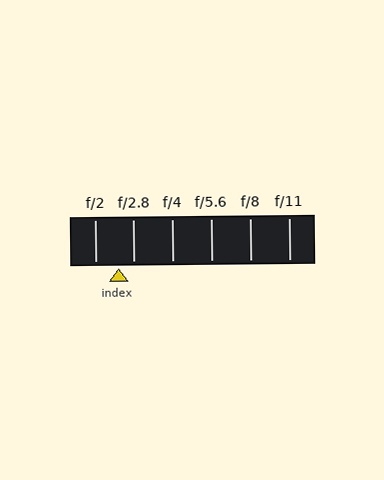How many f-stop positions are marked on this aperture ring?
There are 6 f-stop positions marked.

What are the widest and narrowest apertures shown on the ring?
The widest aperture shown is f/2 and the narrowest is f/11.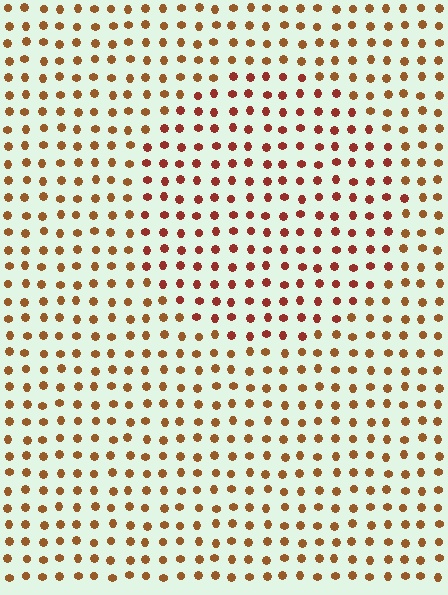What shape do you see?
I see a circle.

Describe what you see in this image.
The image is filled with small brown elements in a uniform arrangement. A circle-shaped region is visible where the elements are tinted to a slightly different hue, forming a subtle color boundary.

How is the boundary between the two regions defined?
The boundary is defined purely by a slight shift in hue (about 24 degrees). Spacing, size, and orientation are identical on both sides.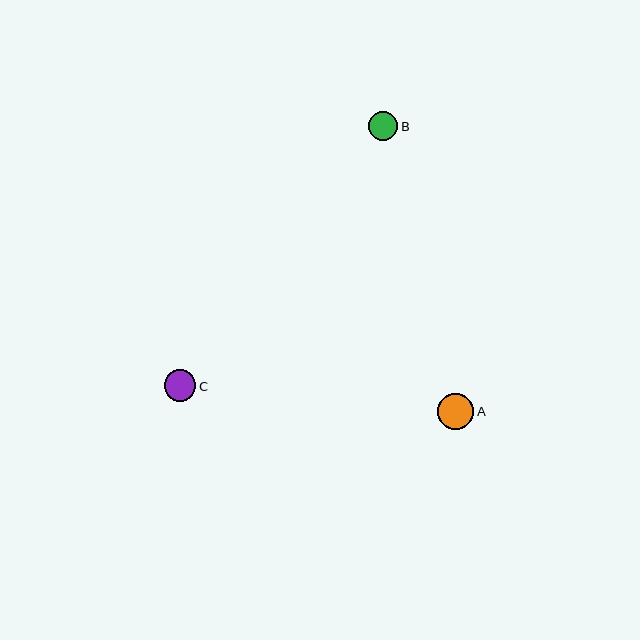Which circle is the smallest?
Circle B is the smallest with a size of approximately 29 pixels.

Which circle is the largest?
Circle A is the largest with a size of approximately 36 pixels.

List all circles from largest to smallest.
From largest to smallest: A, C, B.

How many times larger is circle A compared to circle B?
Circle A is approximately 1.3 times the size of circle B.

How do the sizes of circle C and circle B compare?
Circle C and circle B are approximately the same size.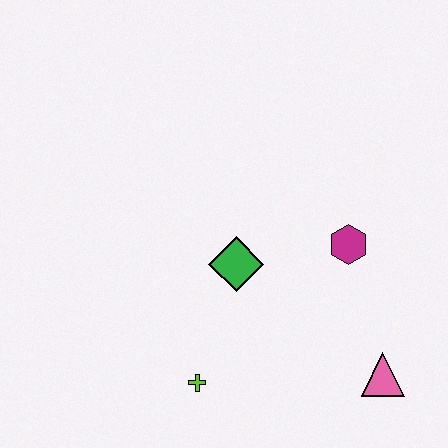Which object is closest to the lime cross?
The green diamond is closest to the lime cross.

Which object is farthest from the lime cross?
The magenta hexagon is farthest from the lime cross.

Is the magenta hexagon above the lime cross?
Yes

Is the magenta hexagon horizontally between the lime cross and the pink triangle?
Yes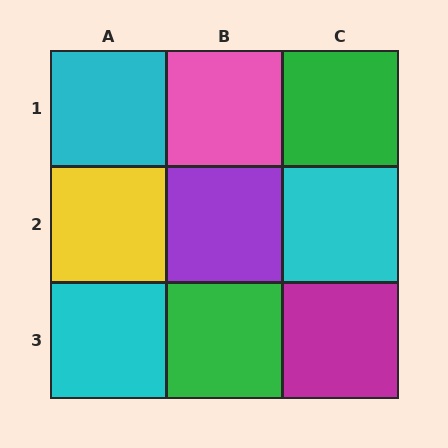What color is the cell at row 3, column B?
Green.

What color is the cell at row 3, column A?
Cyan.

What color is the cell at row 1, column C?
Green.